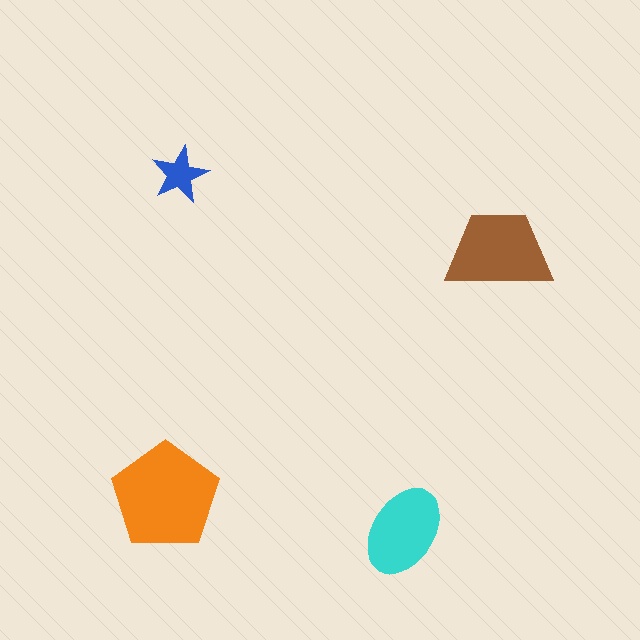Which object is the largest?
The orange pentagon.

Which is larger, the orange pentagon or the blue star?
The orange pentagon.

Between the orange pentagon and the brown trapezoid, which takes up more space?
The orange pentagon.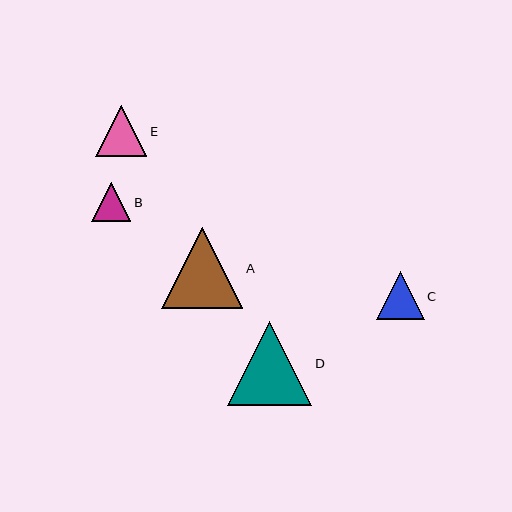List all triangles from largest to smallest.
From largest to smallest: D, A, E, C, B.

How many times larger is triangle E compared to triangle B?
Triangle E is approximately 1.3 times the size of triangle B.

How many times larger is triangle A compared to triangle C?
Triangle A is approximately 1.7 times the size of triangle C.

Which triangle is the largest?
Triangle D is the largest with a size of approximately 84 pixels.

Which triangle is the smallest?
Triangle B is the smallest with a size of approximately 40 pixels.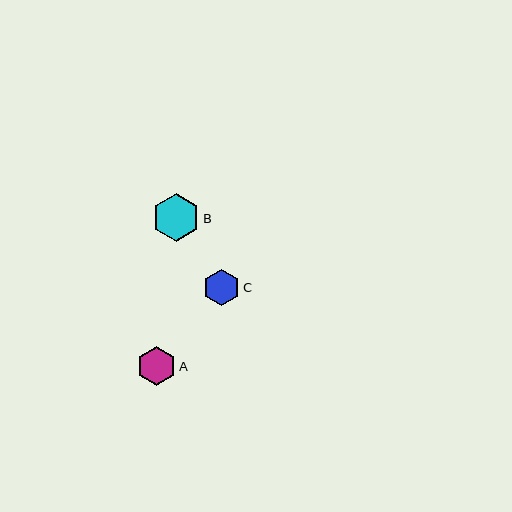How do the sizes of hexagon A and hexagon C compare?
Hexagon A and hexagon C are approximately the same size.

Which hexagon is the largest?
Hexagon B is the largest with a size of approximately 48 pixels.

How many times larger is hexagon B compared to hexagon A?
Hexagon B is approximately 1.2 times the size of hexagon A.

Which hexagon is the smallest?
Hexagon C is the smallest with a size of approximately 37 pixels.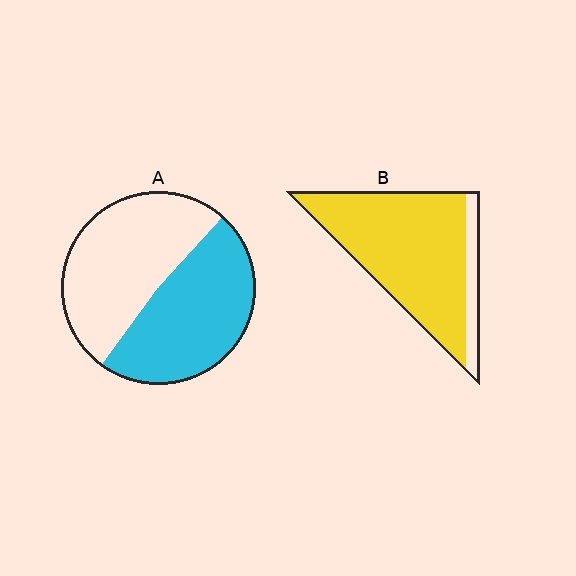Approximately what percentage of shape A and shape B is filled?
A is approximately 50% and B is approximately 85%.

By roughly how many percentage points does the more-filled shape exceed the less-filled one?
By roughly 35 percentage points (B over A).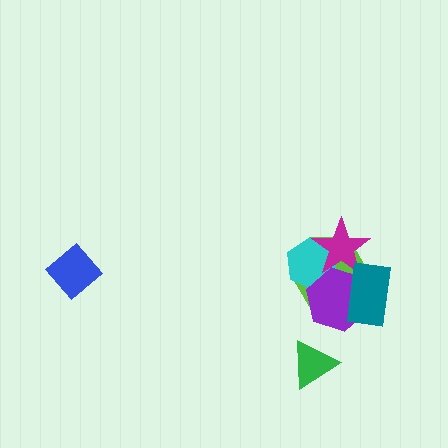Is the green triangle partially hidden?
No, no other shape covers it.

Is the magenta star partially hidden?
Yes, it is partially covered by another shape.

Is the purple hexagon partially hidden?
Yes, it is partially covered by another shape.